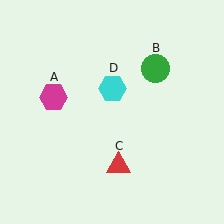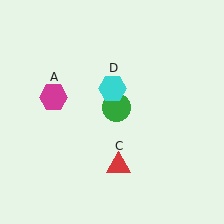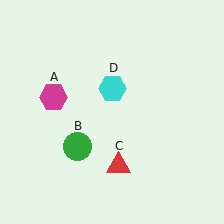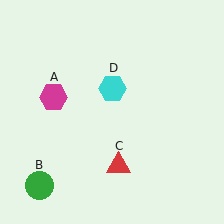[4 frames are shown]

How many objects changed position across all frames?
1 object changed position: green circle (object B).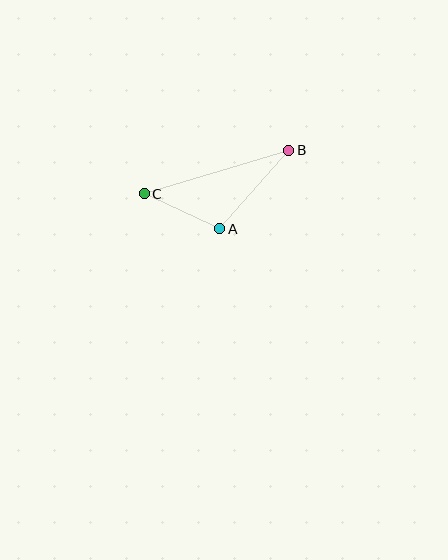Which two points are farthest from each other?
Points B and C are farthest from each other.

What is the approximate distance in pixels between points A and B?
The distance between A and B is approximately 105 pixels.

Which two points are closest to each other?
Points A and C are closest to each other.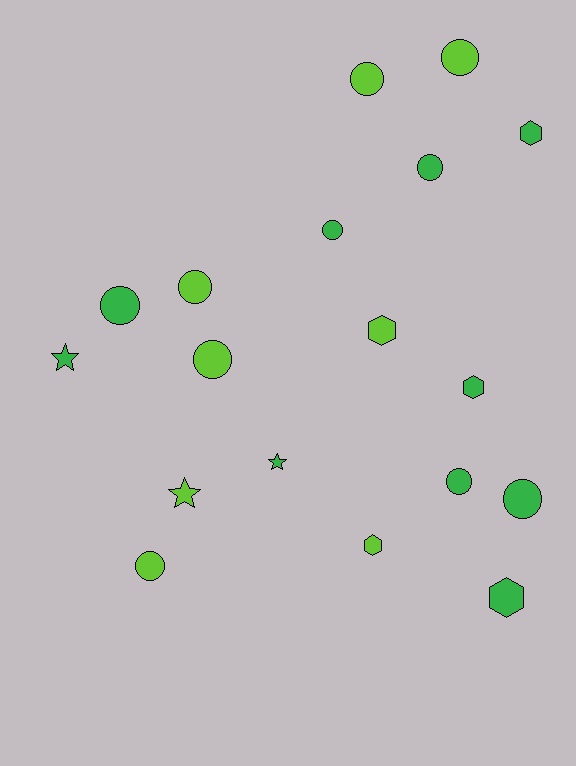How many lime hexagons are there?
There are 2 lime hexagons.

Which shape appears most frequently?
Circle, with 10 objects.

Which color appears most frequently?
Green, with 10 objects.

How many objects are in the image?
There are 18 objects.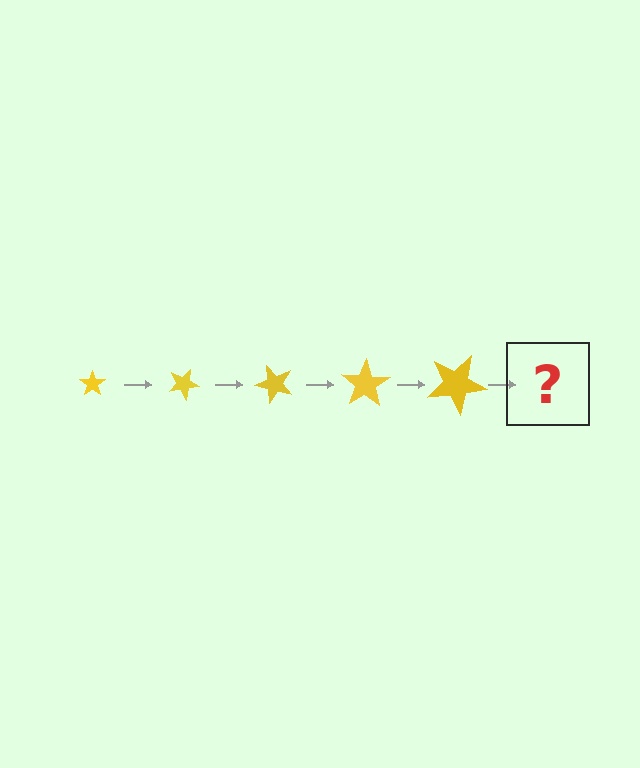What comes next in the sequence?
The next element should be a star, larger than the previous one and rotated 125 degrees from the start.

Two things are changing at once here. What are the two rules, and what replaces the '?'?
The two rules are that the star grows larger each step and it rotates 25 degrees each step. The '?' should be a star, larger than the previous one and rotated 125 degrees from the start.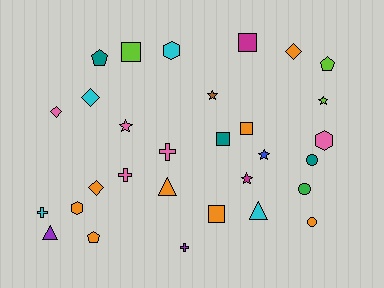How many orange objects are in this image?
There are 8 orange objects.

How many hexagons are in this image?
There are 3 hexagons.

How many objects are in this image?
There are 30 objects.